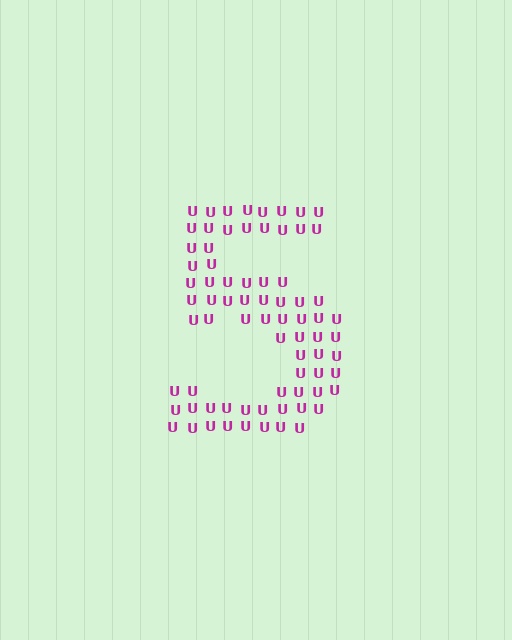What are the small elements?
The small elements are letter U's.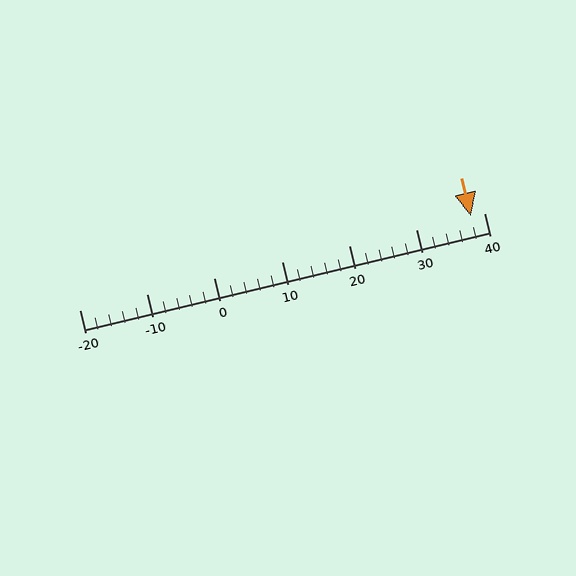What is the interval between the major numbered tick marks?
The major tick marks are spaced 10 units apart.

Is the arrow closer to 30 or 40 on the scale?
The arrow is closer to 40.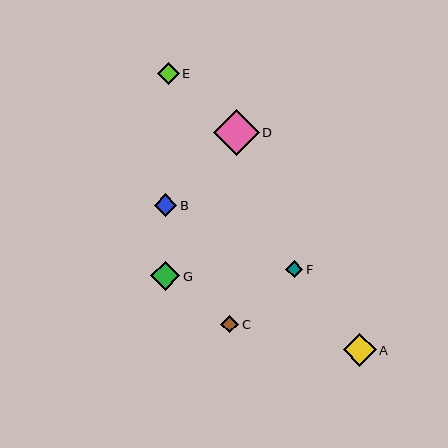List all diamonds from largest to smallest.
From largest to smallest: D, A, G, B, E, C, F.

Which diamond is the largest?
Diamond D is the largest with a size of approximately 46 pixels.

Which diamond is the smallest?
Diamond F is the smallest with a size of approximately 18 pixels.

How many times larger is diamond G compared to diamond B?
Diamond G is approximately 1.3 times the size of diamond B.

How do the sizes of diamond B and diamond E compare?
Diamond B and diamond E are approximately the same size.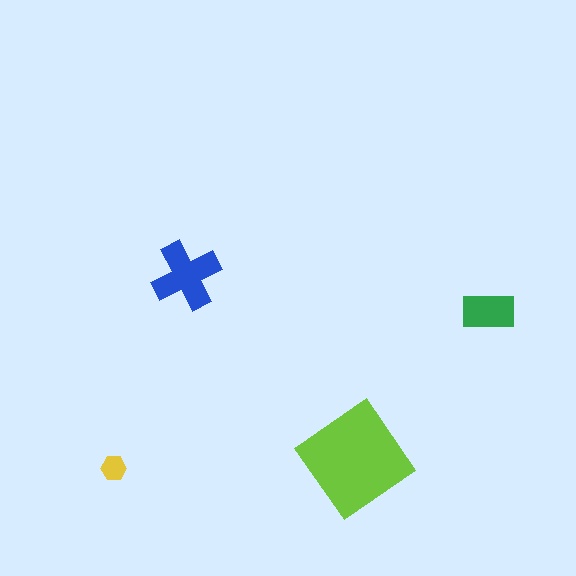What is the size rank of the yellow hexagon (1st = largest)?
4th.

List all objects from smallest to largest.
The yellow hexagon, the green rectangle, the blue cross, the lime diamond.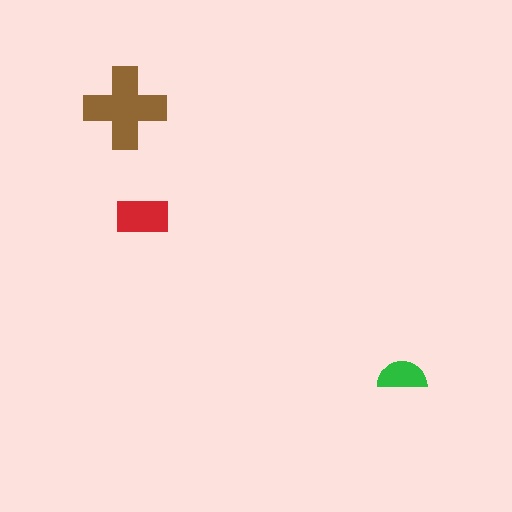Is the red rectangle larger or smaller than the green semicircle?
Larger.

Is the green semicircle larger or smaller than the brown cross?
Smaller.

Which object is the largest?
The brown cross.